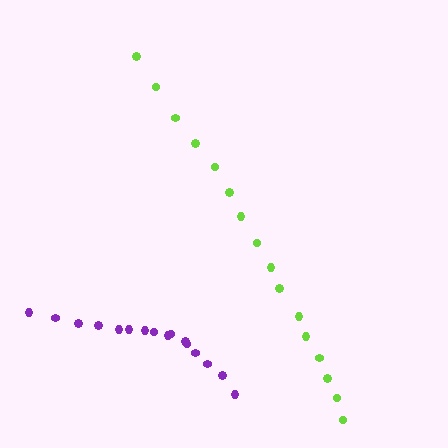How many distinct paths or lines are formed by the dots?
There are 2 distinct paths.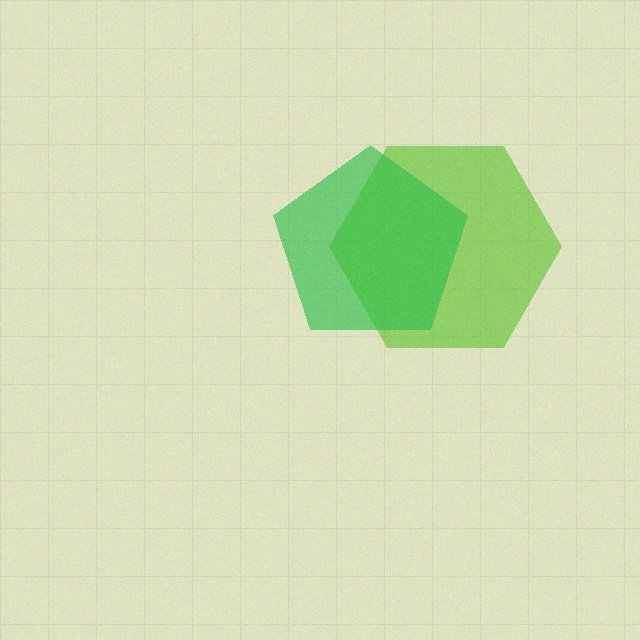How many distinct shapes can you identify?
There are 2 distinct shapes: a lime hexagon, a green pentagon.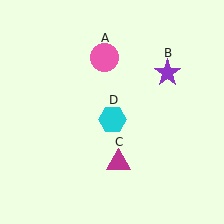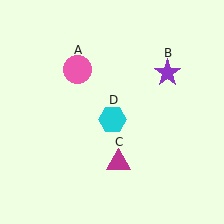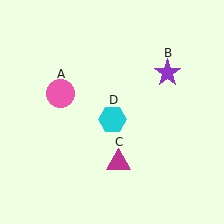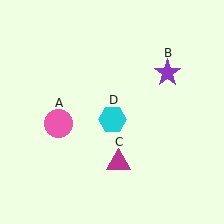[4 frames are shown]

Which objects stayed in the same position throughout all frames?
Purple star (object B) and magenta triangle (object C) and cyan hexagon (object D) remained stationary.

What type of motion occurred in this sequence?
The pink circle (object A) rotated counterclockwise around the center of the scene.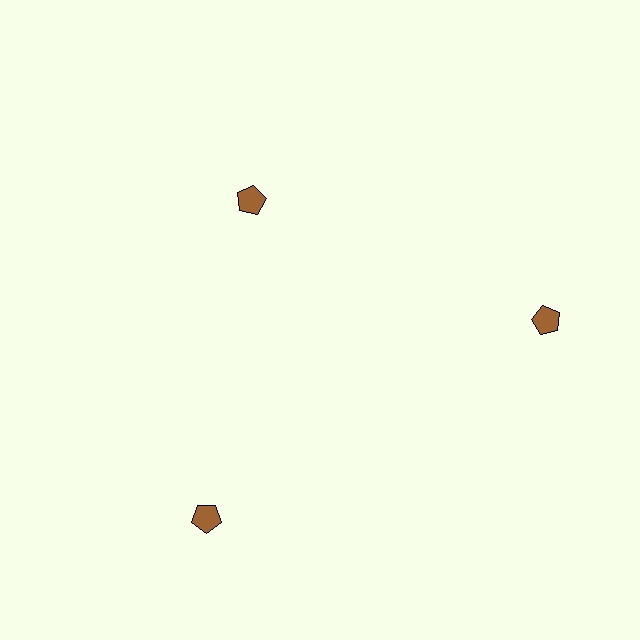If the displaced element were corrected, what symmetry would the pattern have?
It would have 3-fold rotational symmetry — the pattern would map onto itself every 120 degrees.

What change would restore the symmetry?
The symmetry would be restored by moving it outward, back onto the ring so that all 3 pentagons sit at equal angles and equal distance from the center.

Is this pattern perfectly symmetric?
No. The 3 brown pentagons are arranged in a ring, but one element near the 11 o'clock position is pulled inward toward the center, breaking the 3-fold rotational symmetry.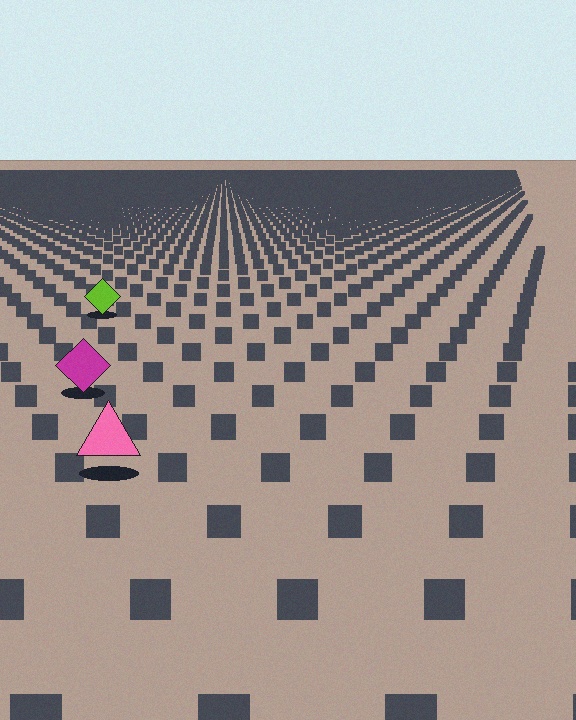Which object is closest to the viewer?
The pink triangle is closest. The texture marks near it are larger and more spread out.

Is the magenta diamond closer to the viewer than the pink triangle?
No. The pink triangle is closer — you can tell from the texture gradient: the ground texture is coarser near it.